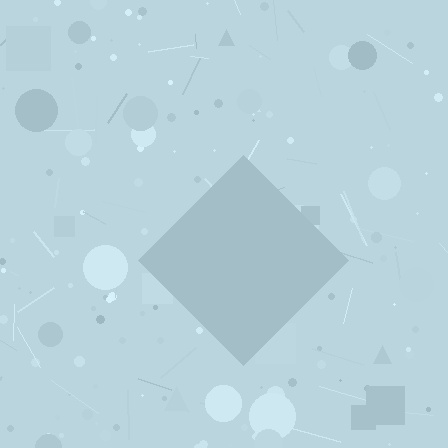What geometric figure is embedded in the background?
A diamond is embedded in the background.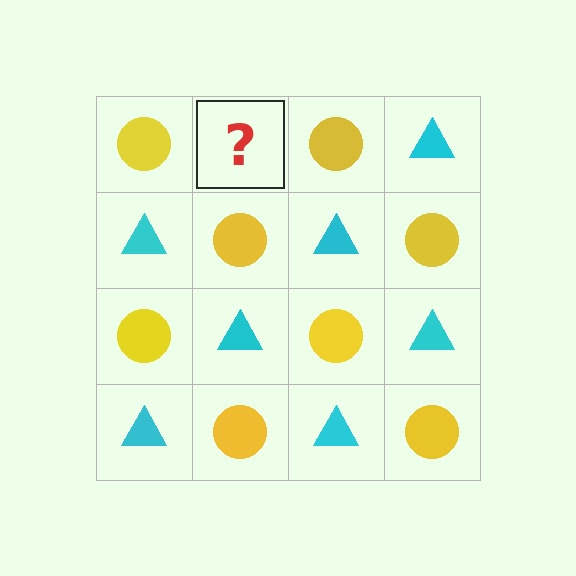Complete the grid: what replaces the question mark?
The question mark should be replaced with a cyan triangle.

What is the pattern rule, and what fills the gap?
The rule is that it alternates yellow circle and cyan triangle in a checkerboard pattern. The gap should be filled with a cyan triangle.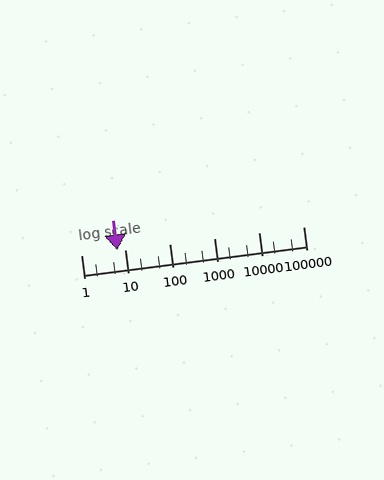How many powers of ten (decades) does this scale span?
The scale spans 5 decades, from 1 to 100000.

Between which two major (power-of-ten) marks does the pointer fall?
The pointer is between 1 and 10.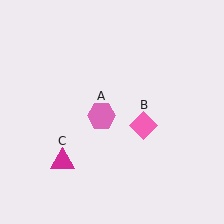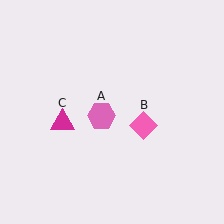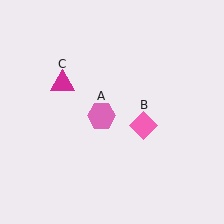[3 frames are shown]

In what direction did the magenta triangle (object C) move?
The magenta triangle (object C) moved up.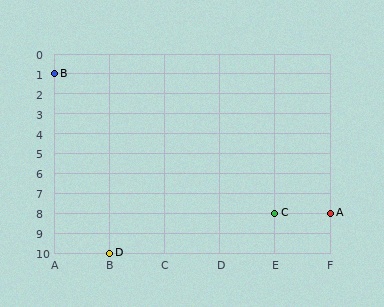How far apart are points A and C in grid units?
Points A and C are 1 column apart.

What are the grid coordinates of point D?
Point D is at grid coordinates (B, 10).